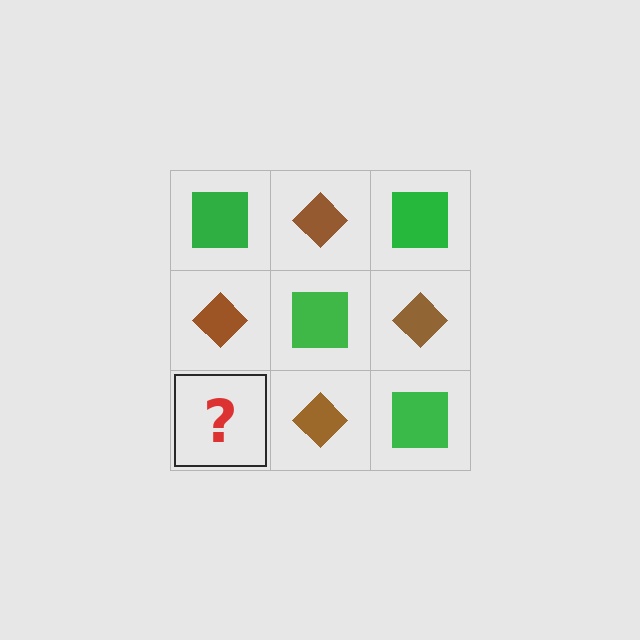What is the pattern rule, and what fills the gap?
The rule is that it alternates green square and brown diamond in a checkerboard pattern. The gap should be filled with a green square.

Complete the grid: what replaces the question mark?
The question mark should be replaced with a green square.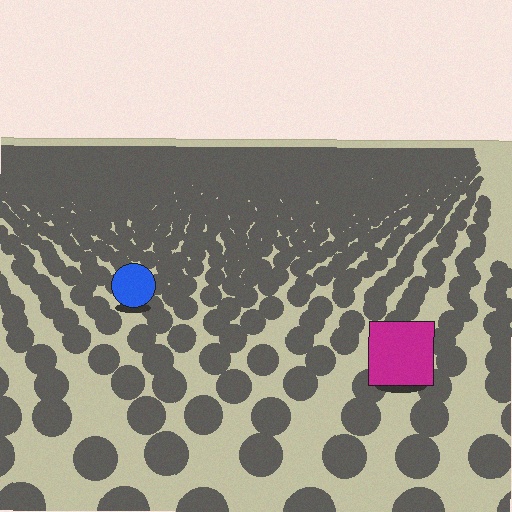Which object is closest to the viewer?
The magenta square is closest. The texture marks near it are larger and more spread out.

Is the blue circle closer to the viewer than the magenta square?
No. The magenta square is closer — you can tell from the texture gradient: the ground texture is coarser near it.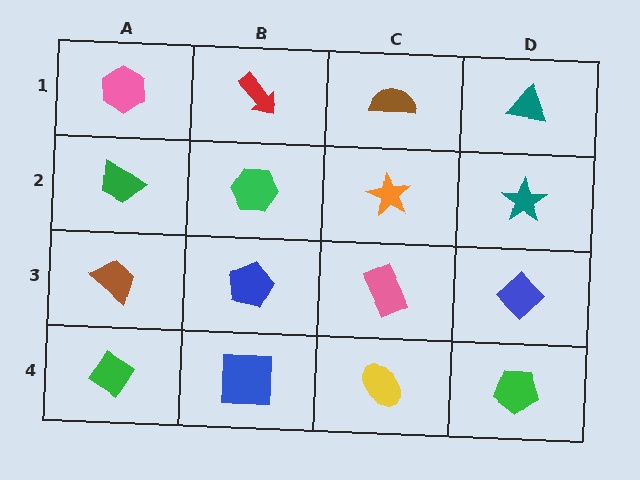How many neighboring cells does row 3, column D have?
3.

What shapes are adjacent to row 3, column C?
An orange star (row 2, column C), a yellow ellipse (row 4, column C), a blue pentagon (row 3, column B), a blue diamond (row 3, column D).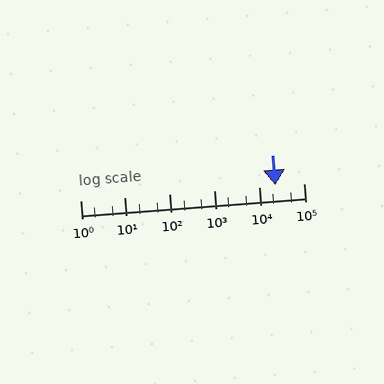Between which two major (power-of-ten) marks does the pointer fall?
The pointer is between 10000 and 100000.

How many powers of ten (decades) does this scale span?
The scale spans 5 decades, from 1 to 100000.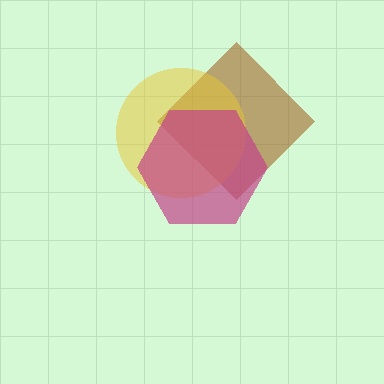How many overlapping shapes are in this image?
There are 3 overlapping shapes in the image.